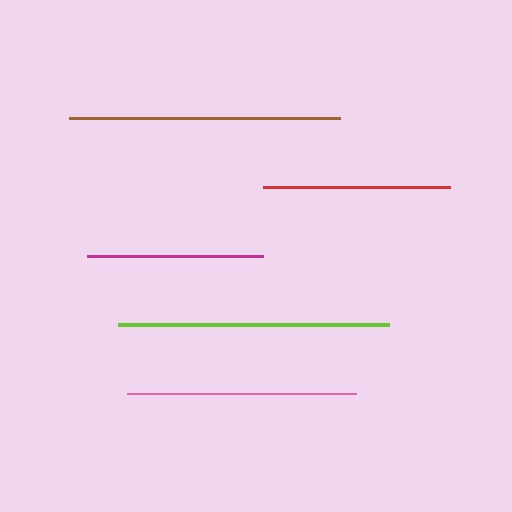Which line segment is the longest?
The brown line is the longest at approximately 271 pixels.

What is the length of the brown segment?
The brown segment is approximately 271 pixels long.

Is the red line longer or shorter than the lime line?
The lime line is longer than the red line.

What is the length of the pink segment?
The pink segment is approximately 228 pixels long.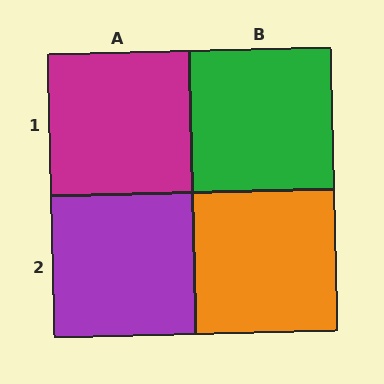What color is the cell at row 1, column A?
Magenta.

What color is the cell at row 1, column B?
Green.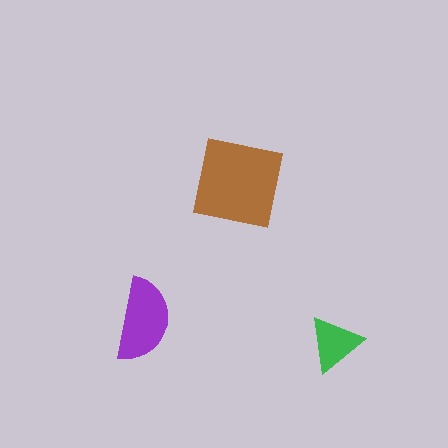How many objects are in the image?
There are 3 objects in the image.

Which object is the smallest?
The green triangle.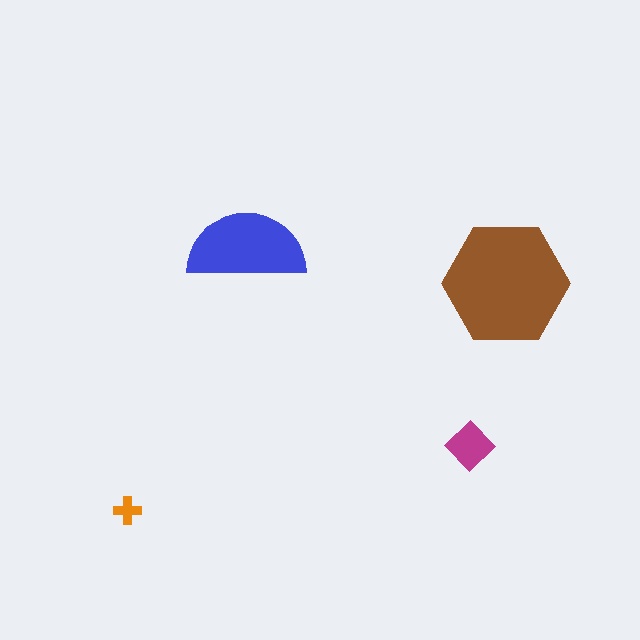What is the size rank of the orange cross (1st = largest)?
4th.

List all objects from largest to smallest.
The brown hexagon, the blue semicircle, the magenta diamond, the orange cross.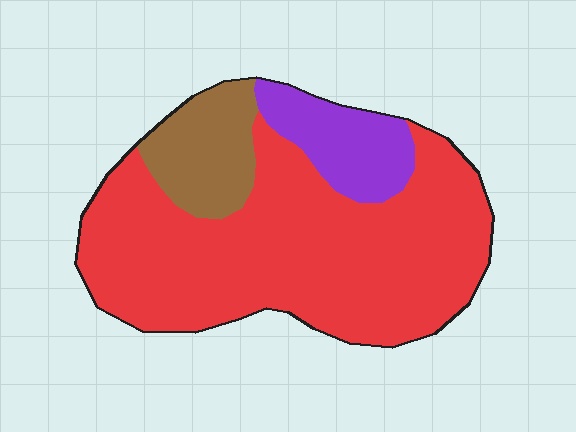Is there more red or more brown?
Red.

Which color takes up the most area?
Red, at roughly 70%.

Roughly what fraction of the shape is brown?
Brown covers roughly 15% of the shape.